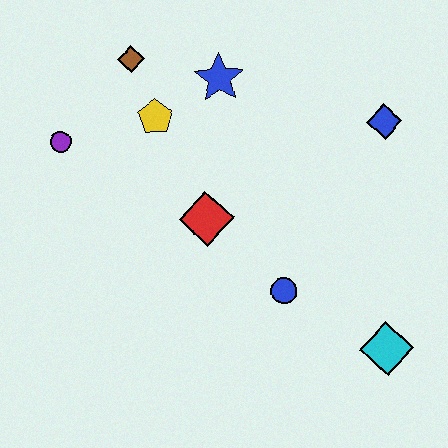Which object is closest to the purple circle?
The yellow pentagon is closest to the purple circle.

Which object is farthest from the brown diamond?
The cyan diamond is farthest from the brown diamond.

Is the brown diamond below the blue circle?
No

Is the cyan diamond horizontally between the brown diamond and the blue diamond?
Yes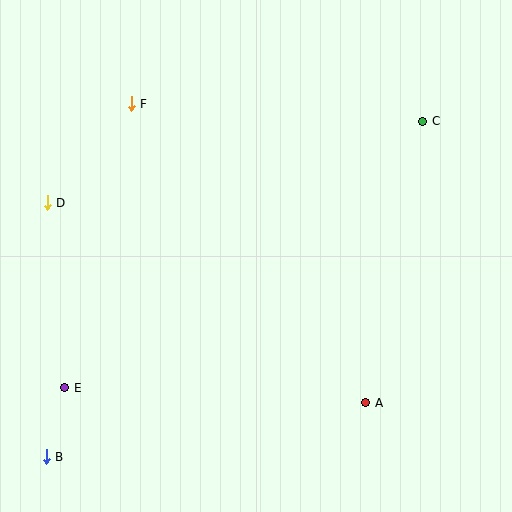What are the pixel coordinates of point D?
Point D is at (47, 203).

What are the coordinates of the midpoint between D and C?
The midpoint between D and C is at (235, 162).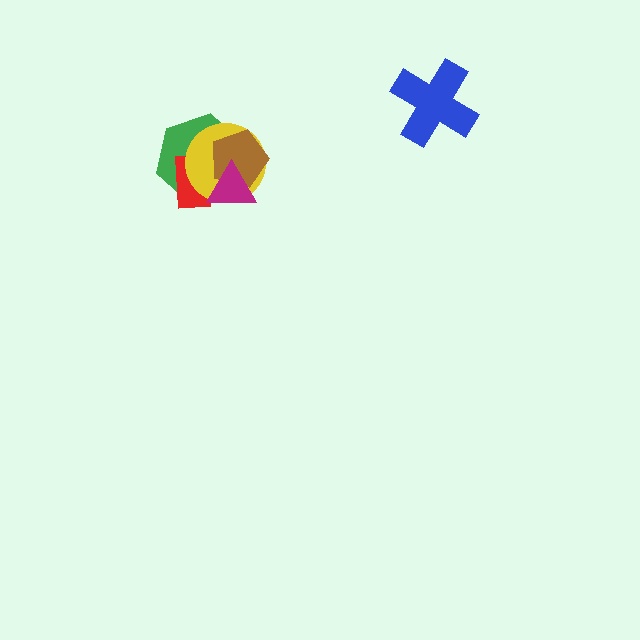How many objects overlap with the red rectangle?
3 objects overlap with the red rectangle.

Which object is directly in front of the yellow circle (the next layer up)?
The brown pentagon is directly in front of the yellow circle.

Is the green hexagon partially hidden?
Yes, it is partially covered by another shape.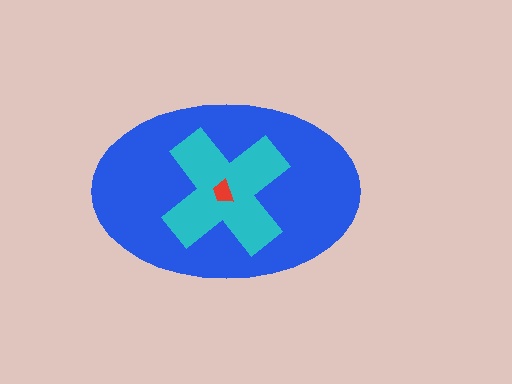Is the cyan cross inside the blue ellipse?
Yes.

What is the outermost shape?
The blue ellipse.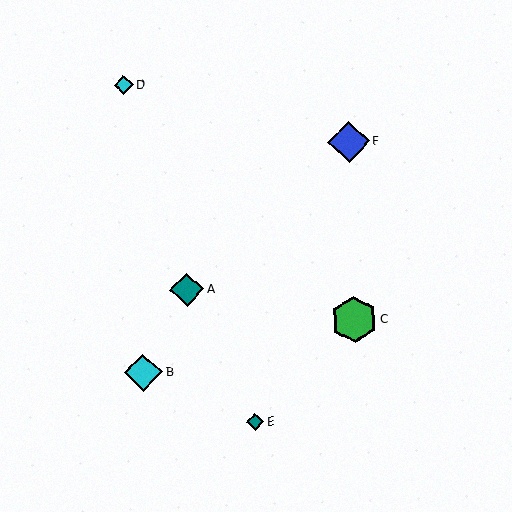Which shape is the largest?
The green hexagon (labeled C) is the largest.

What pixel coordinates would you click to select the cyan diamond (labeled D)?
Click at (124, 85) to select the cyan diamond D.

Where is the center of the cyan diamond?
The center of the cyan diamond is at (143, 373).